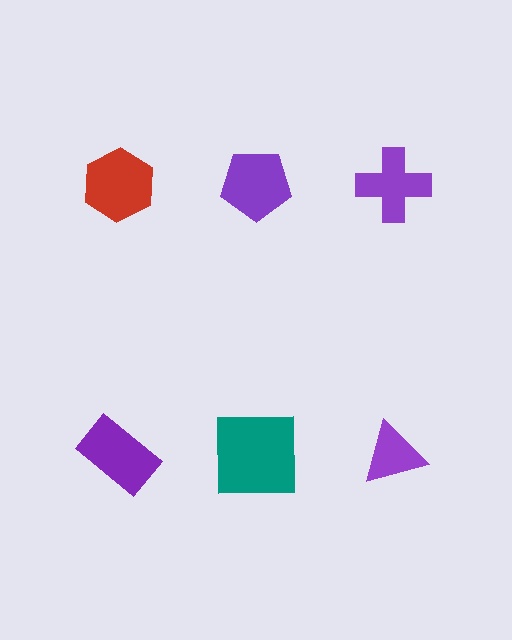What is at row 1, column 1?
A red hexagon.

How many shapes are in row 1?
3 shapes.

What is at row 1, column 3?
A purple cross.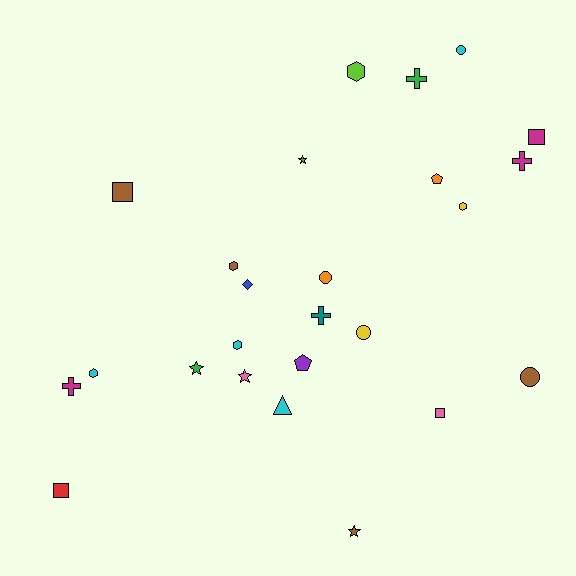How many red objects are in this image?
There is 1 red object.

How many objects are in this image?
There are 25 objects.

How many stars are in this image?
There are 4 stars.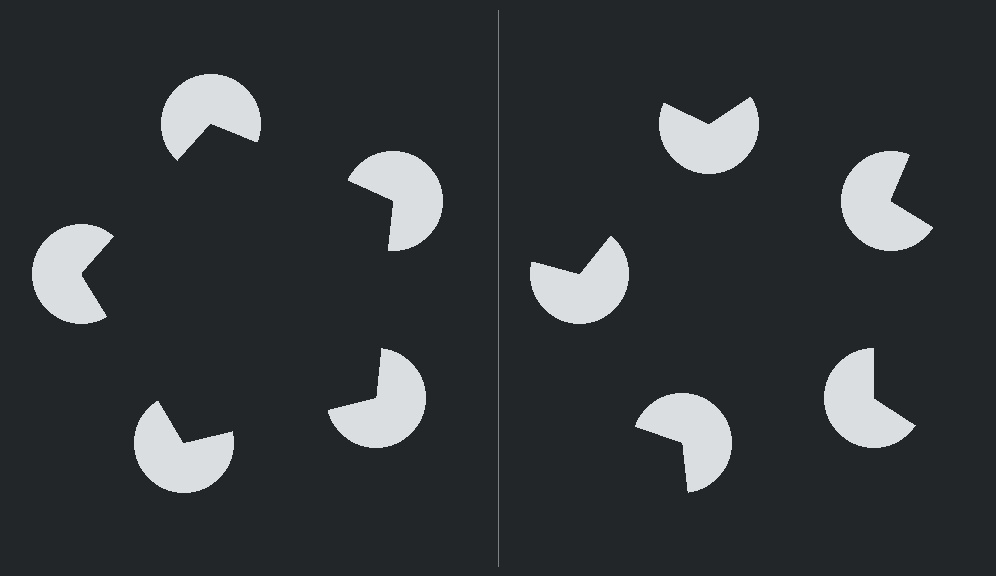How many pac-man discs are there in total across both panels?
10 — 5 on each side.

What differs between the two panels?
The pac-man discs are positioned identically on both sides; only the wedge orientations differ. On the left they align to a pentagon; on the right they are misaligned.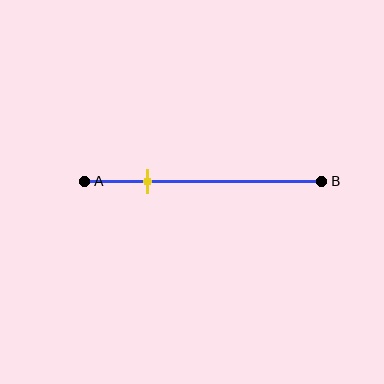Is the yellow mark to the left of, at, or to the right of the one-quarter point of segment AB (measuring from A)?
The yellow mark is approximately at the one-quarter point of segment AB.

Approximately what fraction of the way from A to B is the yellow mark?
The yellow mark is approximately 25% of the way from A to B.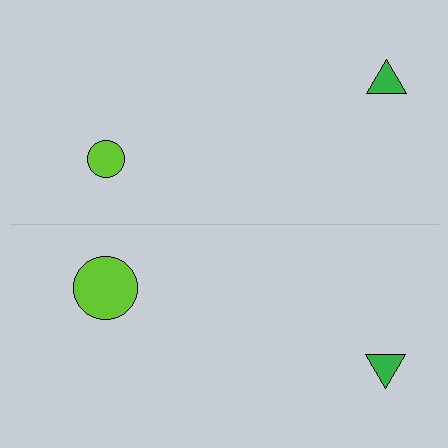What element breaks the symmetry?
The lime circle on the bottom side has a different size than its mirror counterpart.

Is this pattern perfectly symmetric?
No, the pattern is not perfectly symmetric. The lime circle on the bottom side has a different size than its mirror counterpart.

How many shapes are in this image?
There are 4 shapes in this image.